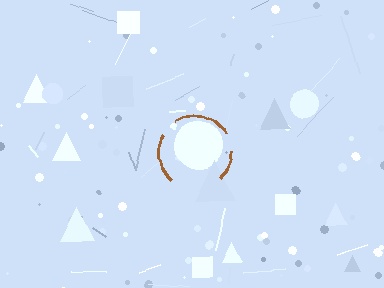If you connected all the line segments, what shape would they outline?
They would outline a circle.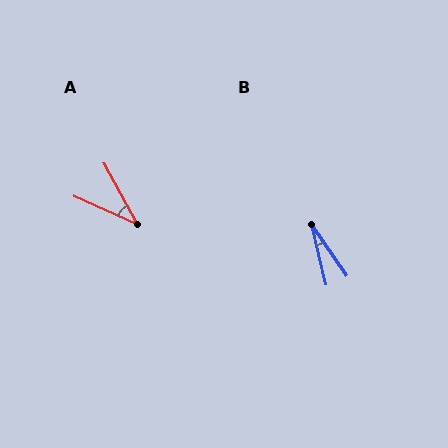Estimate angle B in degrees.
Approximately 21 degrees.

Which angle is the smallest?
B, at approximately 21 degrees.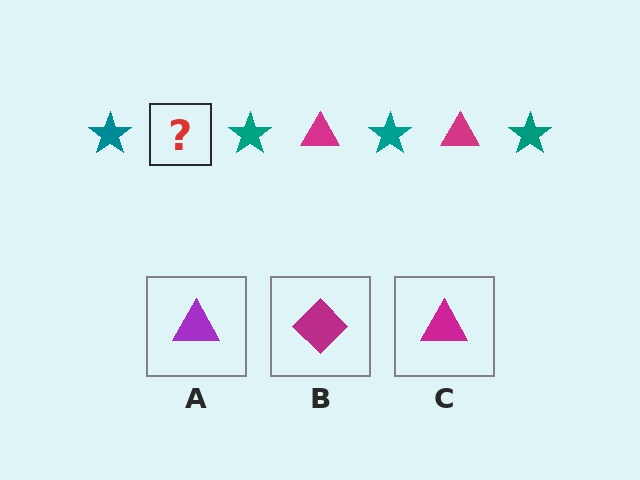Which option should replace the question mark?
Option C.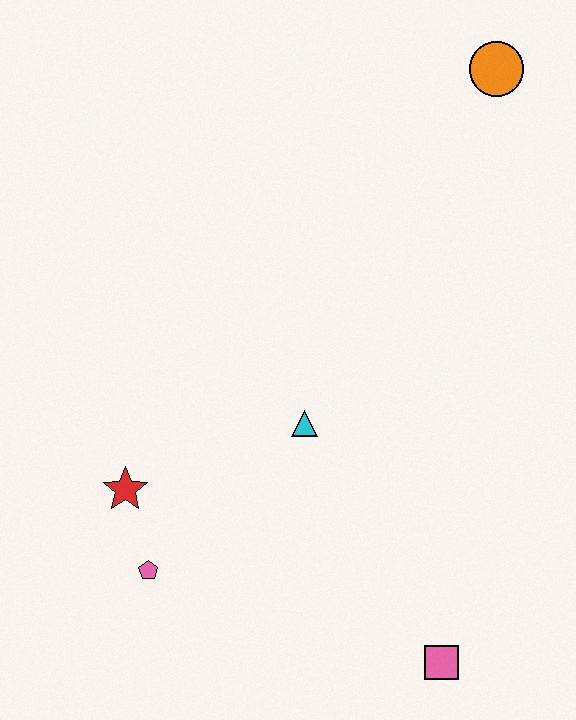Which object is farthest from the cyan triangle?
The orange circle is farthest from the cyan triangle.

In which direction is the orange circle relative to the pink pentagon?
The orange circle is above the pink pentagon.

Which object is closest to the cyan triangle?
The red star is closest to the cyan triangle.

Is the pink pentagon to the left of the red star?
No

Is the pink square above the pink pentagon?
No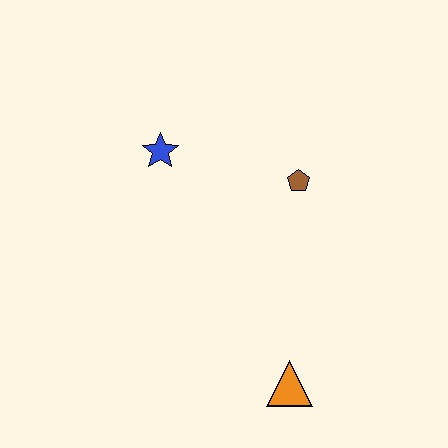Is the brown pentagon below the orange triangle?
No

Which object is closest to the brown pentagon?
The blue star is closest to the brown pentagon.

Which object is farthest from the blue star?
The orange triangle is farthest from the blue star.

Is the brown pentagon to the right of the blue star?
Yes